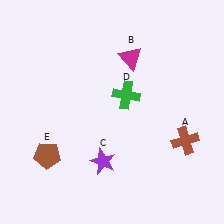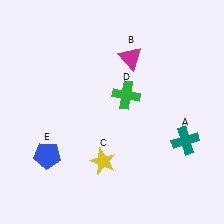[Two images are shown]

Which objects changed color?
A changed from brown to teal. C changed from purple to yellow. E changed from brown to blue.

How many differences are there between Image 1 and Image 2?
There are 3 differences between the two images.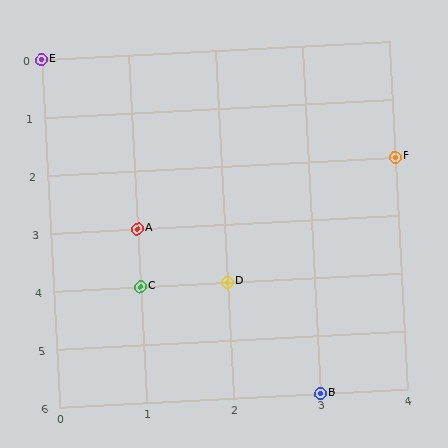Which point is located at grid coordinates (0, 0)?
Point E is at (0, 0).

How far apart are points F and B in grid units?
Points F and B are 1 column and 4 rows apart (about 4.1 grid units diagonally).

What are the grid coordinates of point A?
Point A is at grid coordinates (1, 3).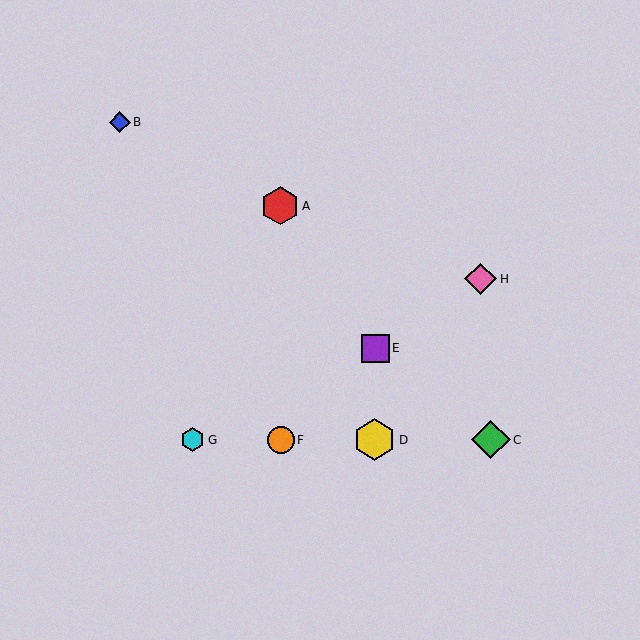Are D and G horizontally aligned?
Yes, both are at y≈440.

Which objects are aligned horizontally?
Objects C, D, F, G are aligned horizontally.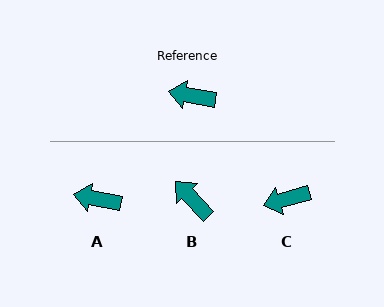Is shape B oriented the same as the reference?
No, it is off by about 36 degrees.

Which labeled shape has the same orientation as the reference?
A.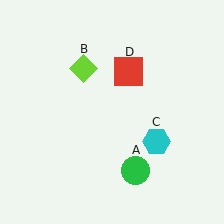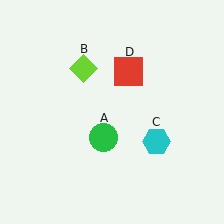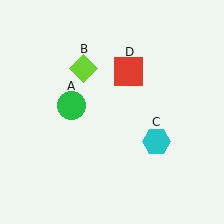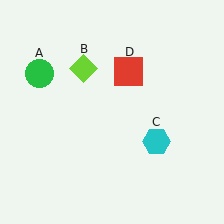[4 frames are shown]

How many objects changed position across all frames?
1 object changed position: green circle (object A).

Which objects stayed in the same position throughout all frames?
Lime diamond (object B) and cyan hexagon (object C) and red square (object D) remained stationary.